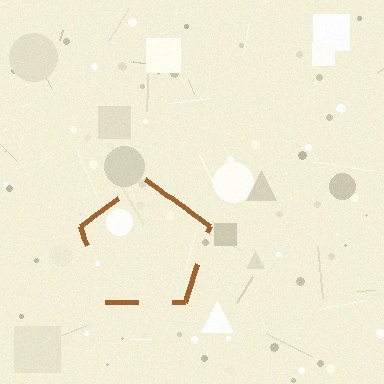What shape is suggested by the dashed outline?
The dashed outline suggests a pentagon.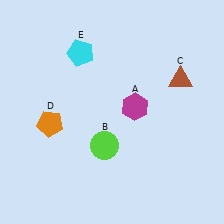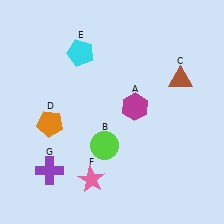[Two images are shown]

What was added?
A pink star (F), a purple cross (G) were added in Image 2.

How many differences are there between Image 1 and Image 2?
There are 2 differences between the two images.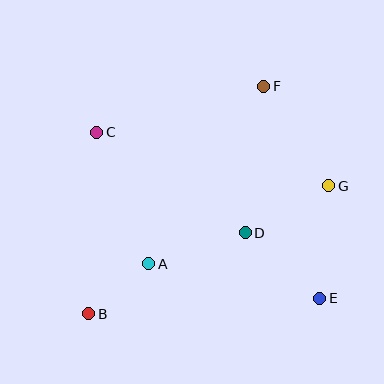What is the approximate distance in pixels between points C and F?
The distance between C and F is approximately 174 pixels.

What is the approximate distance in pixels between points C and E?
The distance between C and E is approximately 278 pixels.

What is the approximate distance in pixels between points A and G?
The distance between A and G is approximately 196 pixels.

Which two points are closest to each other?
Points A and B are closest to each other.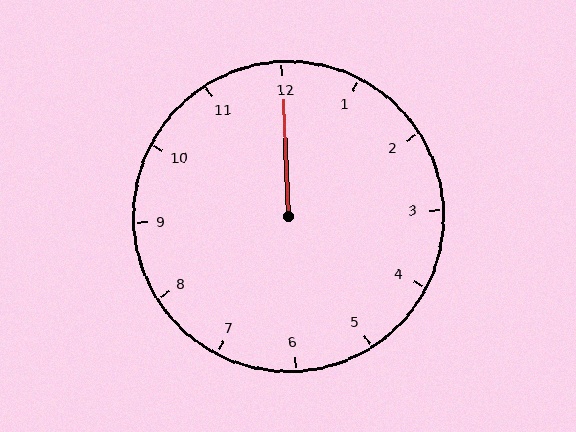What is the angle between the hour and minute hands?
Approximately 0 degrees.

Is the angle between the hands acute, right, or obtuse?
It is acute.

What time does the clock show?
12:00.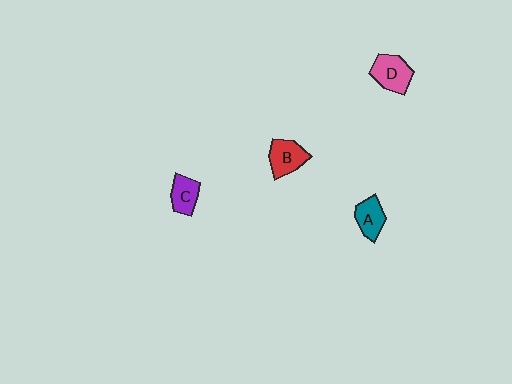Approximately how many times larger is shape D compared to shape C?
Approximately 1.4 times.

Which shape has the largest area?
Shape D (pink).